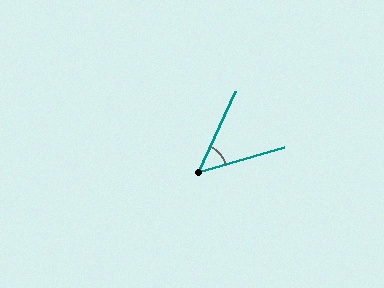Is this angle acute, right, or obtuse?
It is acute.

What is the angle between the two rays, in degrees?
Approximately 49 degrees.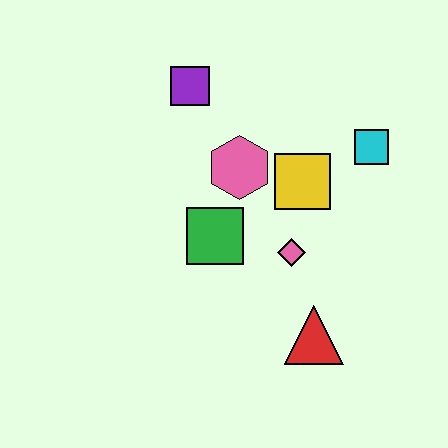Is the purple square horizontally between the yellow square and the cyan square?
No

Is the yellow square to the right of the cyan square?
No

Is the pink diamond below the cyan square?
Yes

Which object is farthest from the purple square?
The red triangle is farthest from the purple square.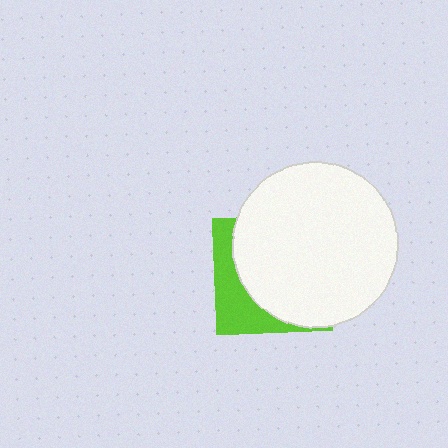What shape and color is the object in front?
The object in front is a white circle.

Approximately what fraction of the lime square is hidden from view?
Roughly 70% of the lime square is hidden behind the white circle.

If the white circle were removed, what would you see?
You would see the complete lime square.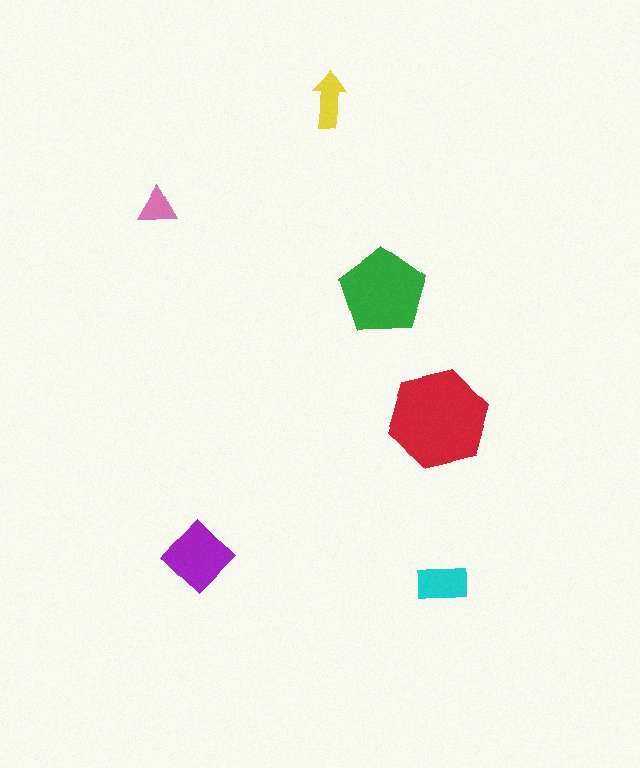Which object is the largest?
The red hexagon.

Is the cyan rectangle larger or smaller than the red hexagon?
Smaller.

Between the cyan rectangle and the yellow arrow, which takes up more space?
The cyan rectangle.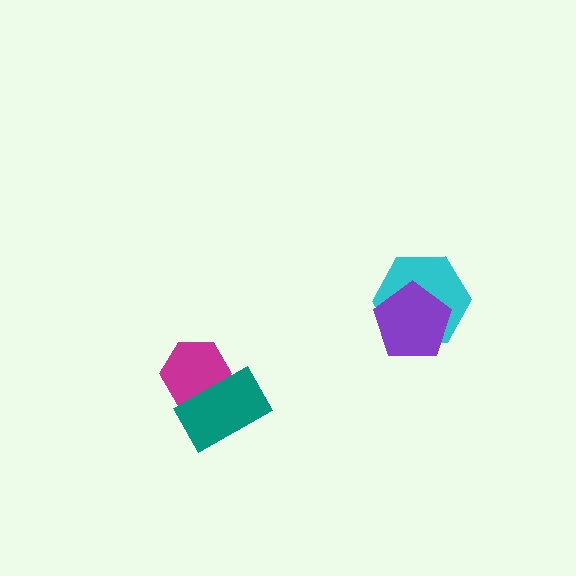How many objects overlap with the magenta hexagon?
1 object overlaps with the magenta hexagon.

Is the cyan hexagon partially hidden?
Yes, it is partially covered by another shape.